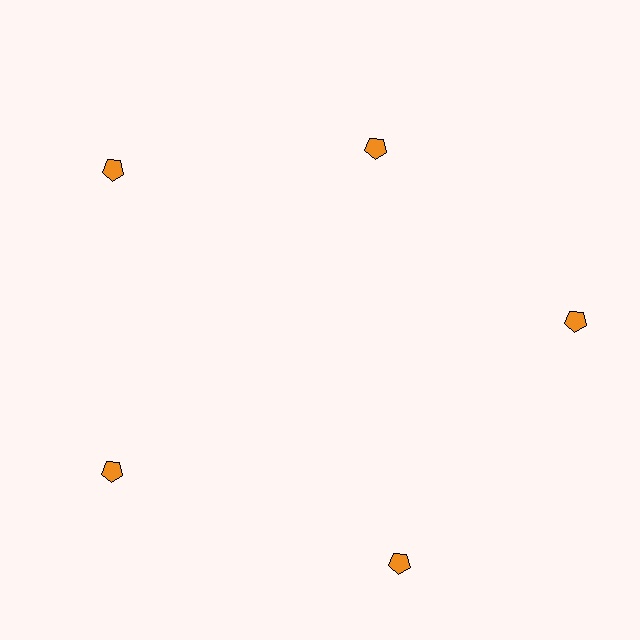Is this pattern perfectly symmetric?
No. The 5 orange pentagons are arranged in a ring, but one element near the 1 o'clock position is pulled inward toward the center, breaking the 5-fold rotational symmetry.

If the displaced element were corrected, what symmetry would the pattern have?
It would have 5-fold rotational symmetry — the pattern would map onto itself every 72 degrees.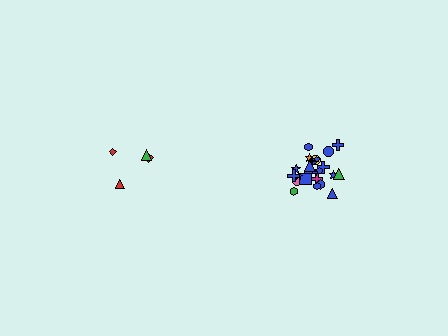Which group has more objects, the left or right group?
The right group.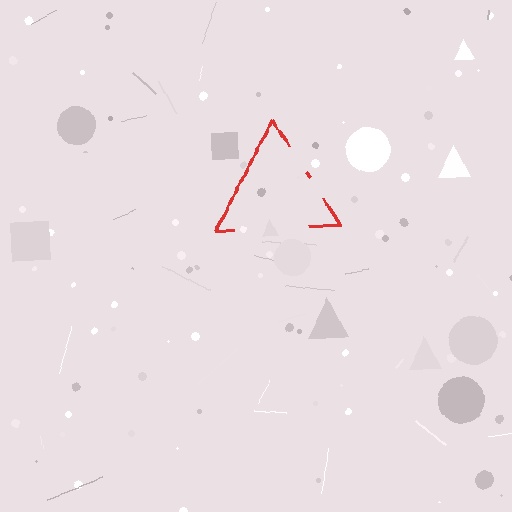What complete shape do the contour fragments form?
The contour fragments form a triangle.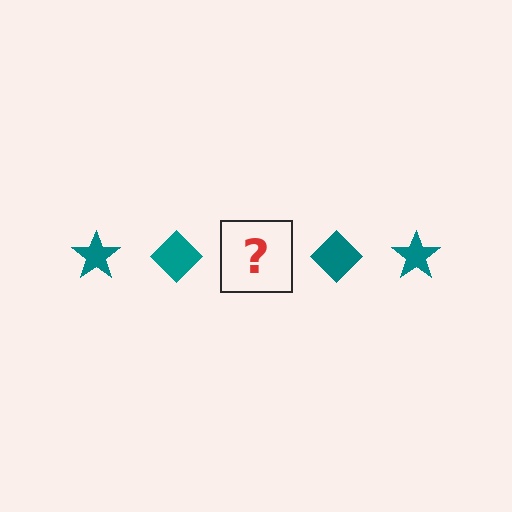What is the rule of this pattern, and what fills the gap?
The rule is that the pattern cycles through star, diamond shapes in teal. The gap should be filled with a teal star.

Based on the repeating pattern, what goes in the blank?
The blank should be a teal star.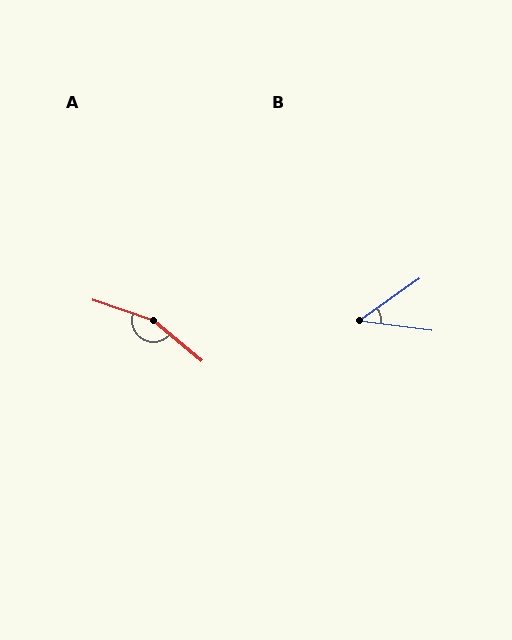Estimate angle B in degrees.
Approximately 42 degrees.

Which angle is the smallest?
B, at approximately 42 degrees.